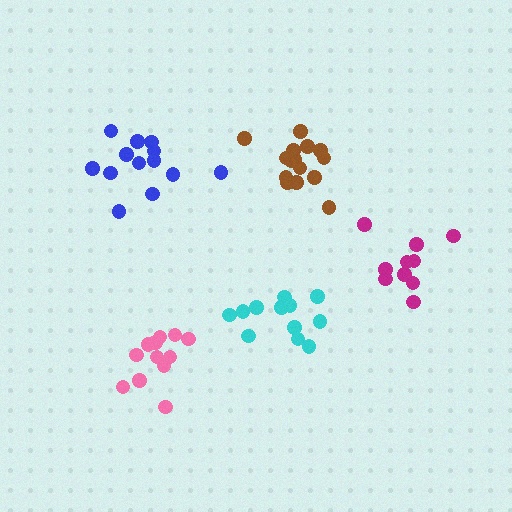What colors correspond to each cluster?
The clusters are colored: magenta, pink, brown, blue, cyan.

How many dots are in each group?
Group 1: 10 dots, Group 2: 12 dots, Group 3: 15 dots, Group 4: 13 dots, Group 5: 12 dots (62 total).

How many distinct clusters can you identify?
There are 5 distinct clusters.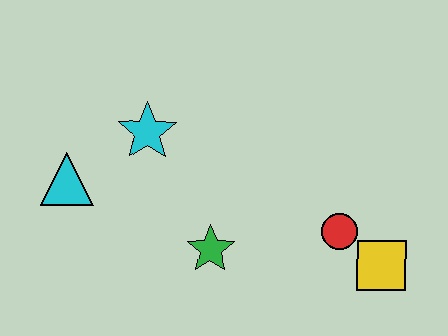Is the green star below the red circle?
Yes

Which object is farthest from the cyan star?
The yellow square is farthest from the cyan star.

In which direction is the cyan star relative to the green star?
The cyan star is above the green star.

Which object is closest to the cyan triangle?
The cyan star is closest to the cyan triangle.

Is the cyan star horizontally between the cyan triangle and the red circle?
Yes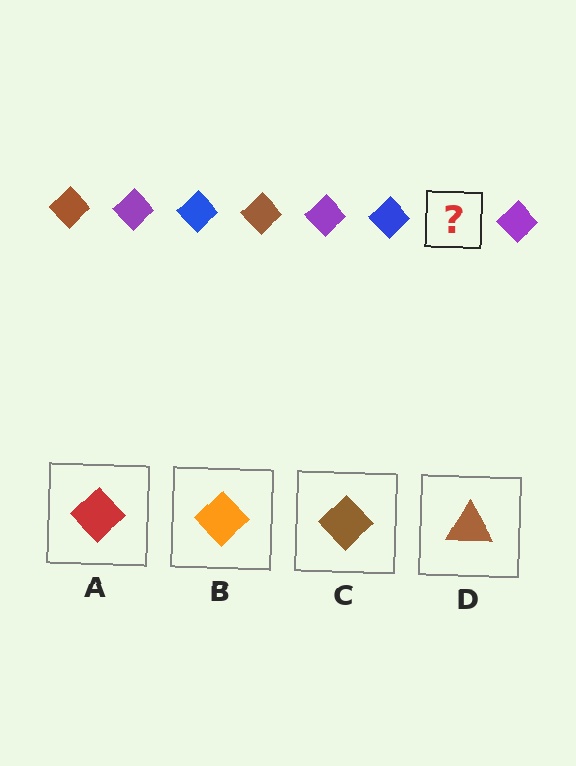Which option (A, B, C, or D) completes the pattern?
C.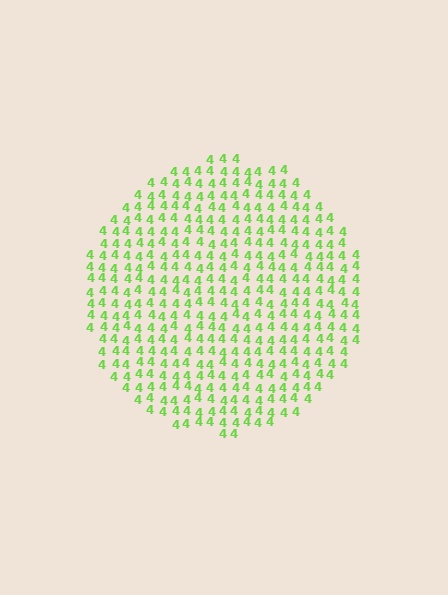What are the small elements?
The small elements are digit 4's.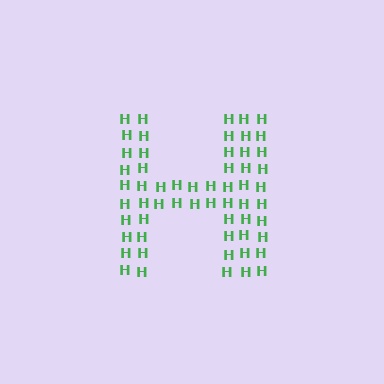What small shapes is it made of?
It is made of small letter H's.